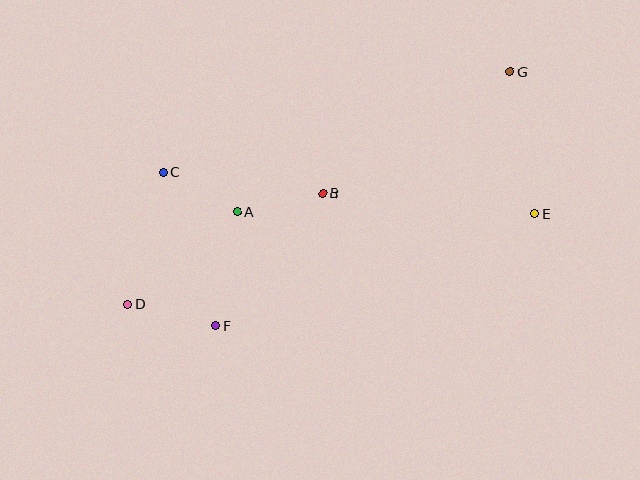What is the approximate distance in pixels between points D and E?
The distance between D and E is approximately 417 pixels.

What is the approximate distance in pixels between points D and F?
The distance between D and F is approximately 91 pixels.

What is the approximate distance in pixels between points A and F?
The distance between A and F is approximately 116 pixels.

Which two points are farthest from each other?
Points D and G are farthest from each other.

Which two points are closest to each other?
Points A and C are closest to each other.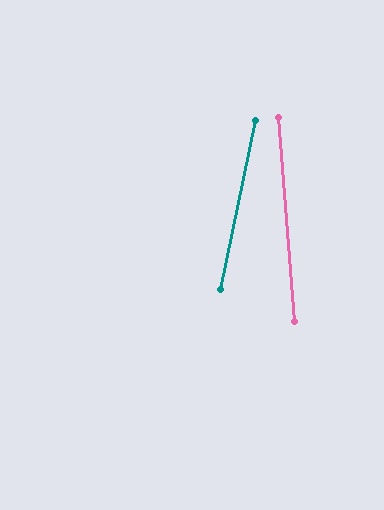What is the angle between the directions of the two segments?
Approximately 16 degrees.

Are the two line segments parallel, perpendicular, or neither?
Neither parallel nor perpendicular — they differ by about 16°.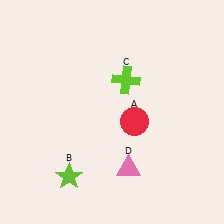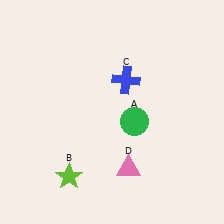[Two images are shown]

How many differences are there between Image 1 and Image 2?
There are 2 differences between the two images.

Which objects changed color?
A changed from red to green. C changed from lime to blue.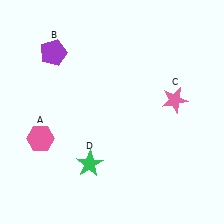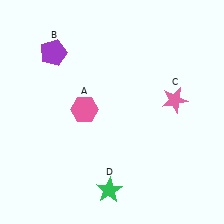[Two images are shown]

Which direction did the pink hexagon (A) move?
The pink hexagon (A) moved right.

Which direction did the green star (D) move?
The green star (D) moved down.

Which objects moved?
The objects that moved are: the pink hexagon (A), the green star (D).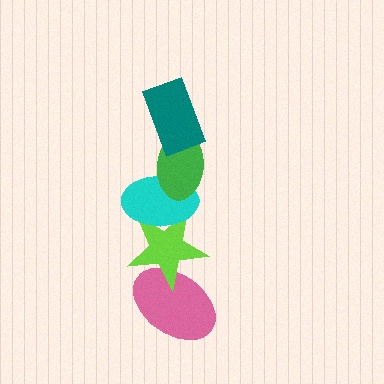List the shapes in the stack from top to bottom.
From top to bottom: the teal rectangle, the green ellipse, the cyan ellipse, the lime star, the pink ellipse.